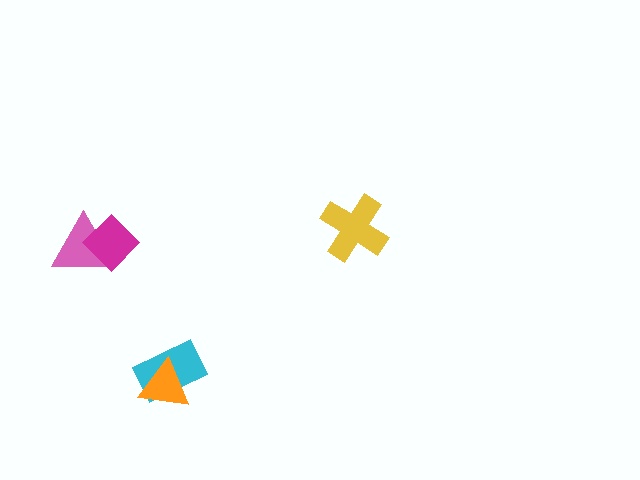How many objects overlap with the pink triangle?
1 object overlaps with the pink triangle.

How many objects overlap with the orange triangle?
1 object overlaps with the orange triangle.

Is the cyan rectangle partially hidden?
Yes, it is partially covered by another shape.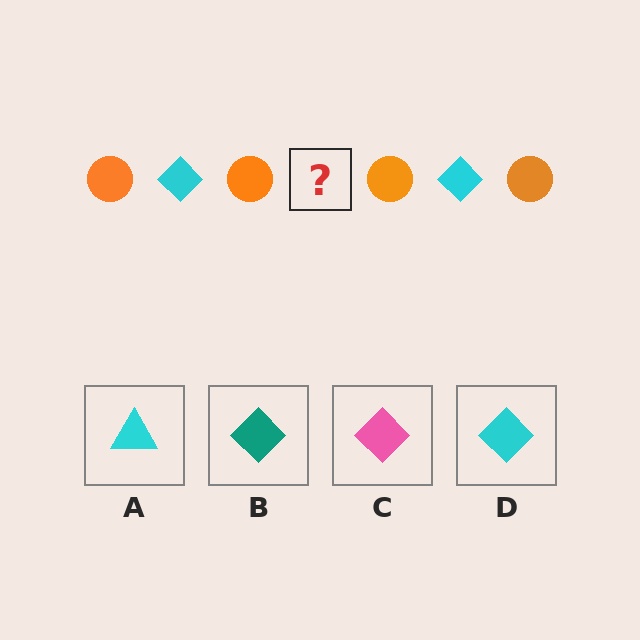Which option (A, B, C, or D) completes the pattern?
D.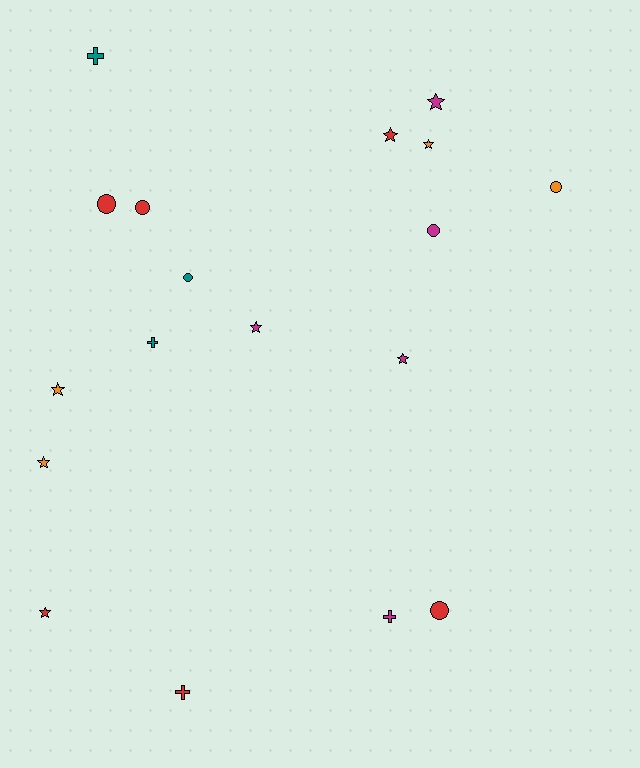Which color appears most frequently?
Red, with 6 objects.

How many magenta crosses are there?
There is 1 magenta cross.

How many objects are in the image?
There are 18 objects.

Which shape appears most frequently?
Star, with 8 objects.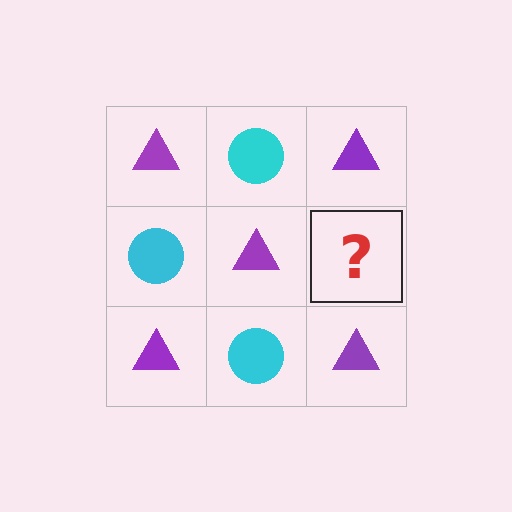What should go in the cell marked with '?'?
The missing cell should contain a cyan circle.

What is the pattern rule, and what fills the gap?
The rule is that it alternates purple triangle and cyan circle in a checkerboard pattern. The gap should be filled with a cyan circle.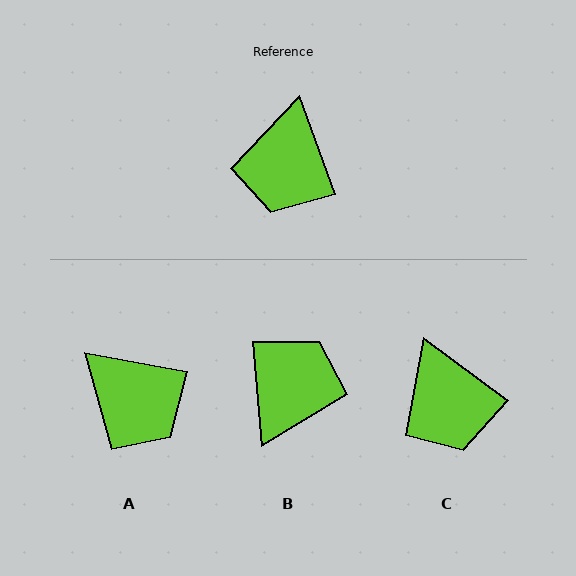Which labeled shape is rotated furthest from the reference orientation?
B, about 165 degrees away.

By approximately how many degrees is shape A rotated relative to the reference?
Approximately 59 degrees counter-clockwise.